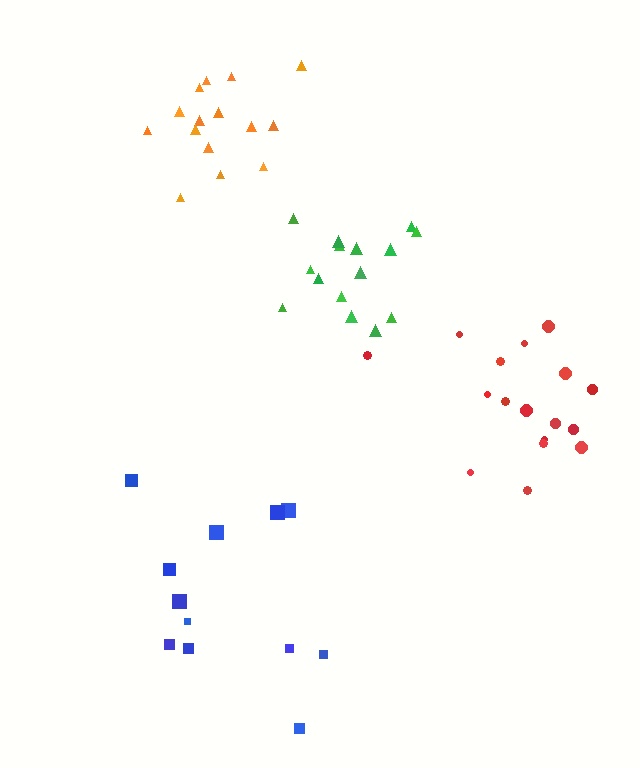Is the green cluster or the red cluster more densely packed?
Green.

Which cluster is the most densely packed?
Orange.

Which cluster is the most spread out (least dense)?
Blue.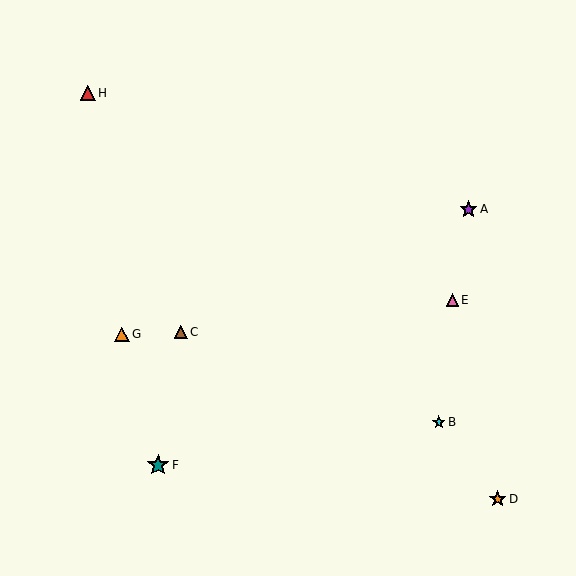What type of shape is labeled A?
Shape A is a purple star.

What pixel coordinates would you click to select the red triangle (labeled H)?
Click at (88, 93) to select the red triangle H.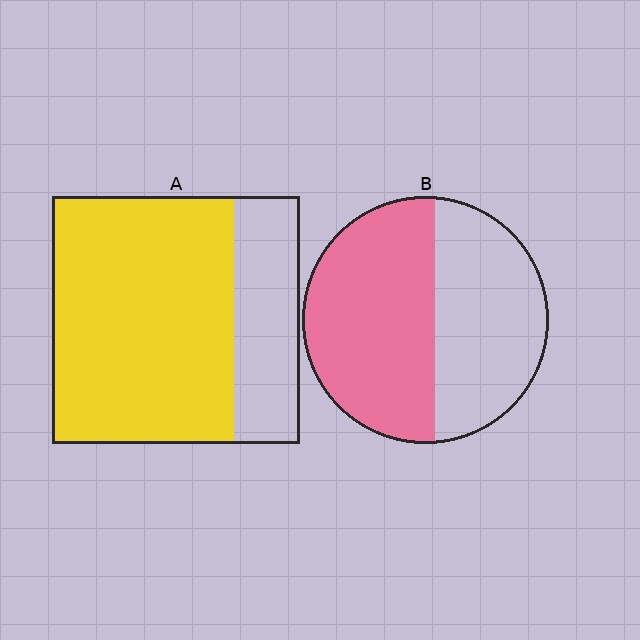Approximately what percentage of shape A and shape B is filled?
A is approximately 75% and B is approximately 55%.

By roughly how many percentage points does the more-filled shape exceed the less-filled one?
By roughly 20 percentage points (A over B).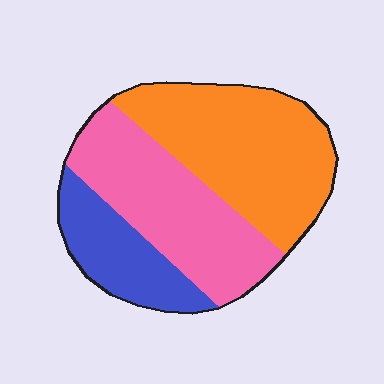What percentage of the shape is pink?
Pink covers roughly 35% of the shape.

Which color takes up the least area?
Blue, at roughly 20%.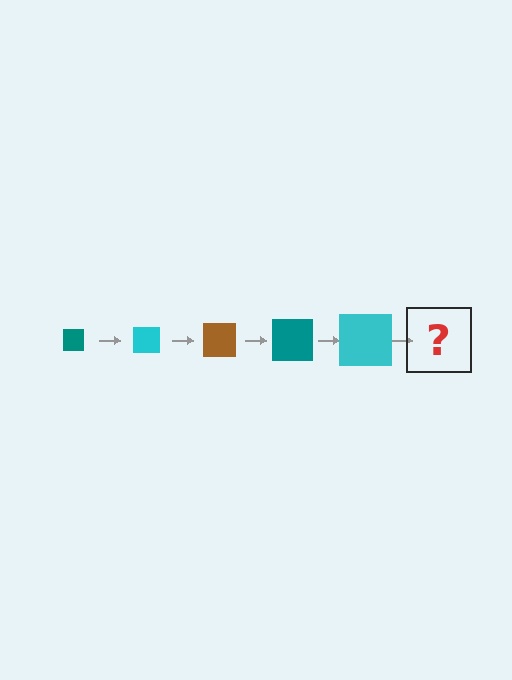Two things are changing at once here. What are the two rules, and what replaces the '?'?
The two rules are that the square grows larger each step and the color cycles through teal, cyan, and brown. The '?' should be a brown square, larger than the previous one.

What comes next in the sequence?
The next element should be a brown square, larger than the previous one.